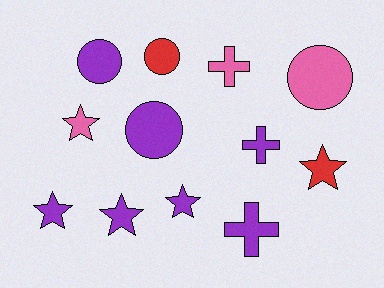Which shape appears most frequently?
Star, with 5 objects.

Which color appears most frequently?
Purple, with 7 objects.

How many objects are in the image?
There are 12 objects.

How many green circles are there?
There are no green circles.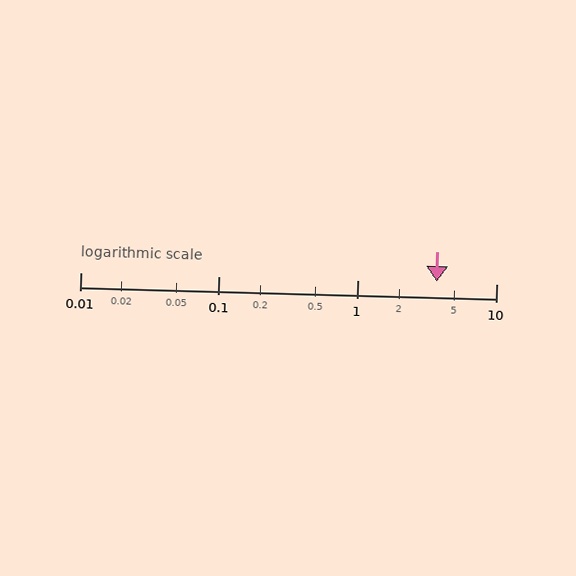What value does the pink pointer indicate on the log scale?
The pointer indicates approximately 3.7.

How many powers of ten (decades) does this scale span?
The scale spans 3 decades, from 0.01 to 10.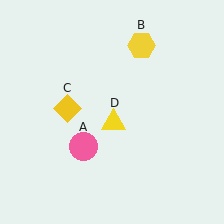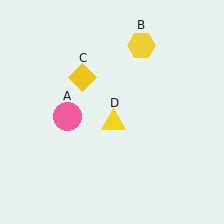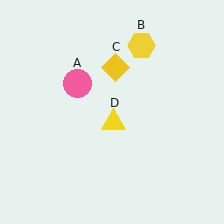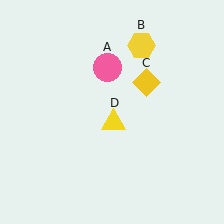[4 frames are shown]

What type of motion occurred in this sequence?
The pink circle (object A), yellow diamond (object C) rotated clockwise around the center of the scene.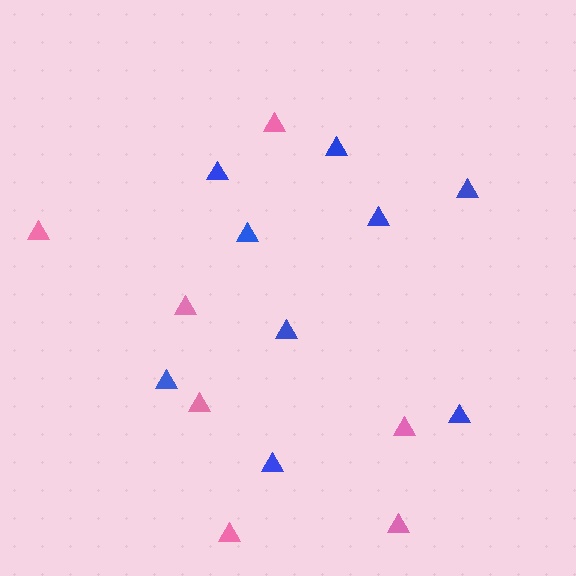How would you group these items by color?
There are 2 groups: one group of pink triangles (7) and one group of blue triangles (9).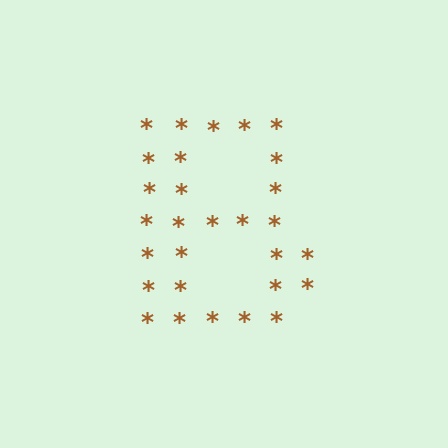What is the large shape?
The large shape is the letter B.